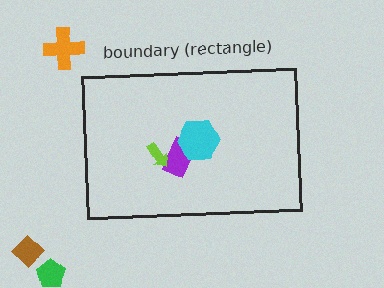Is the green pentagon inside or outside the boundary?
Outside.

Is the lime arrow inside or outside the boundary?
Inside.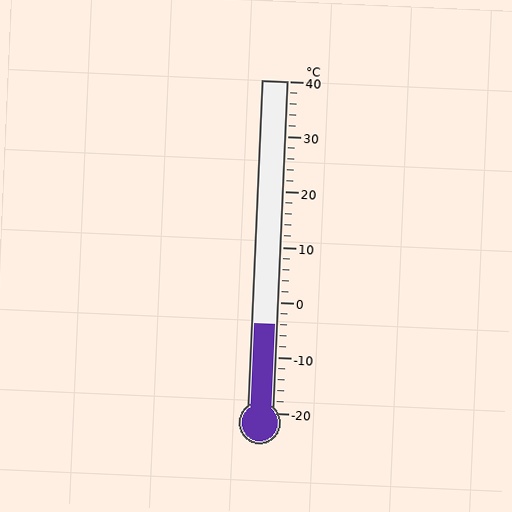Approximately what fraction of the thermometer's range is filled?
The thermometer is filled to approximately 25% of its range.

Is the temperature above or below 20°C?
The temperature is below 20°C.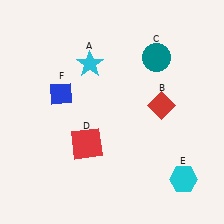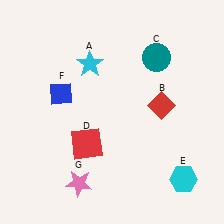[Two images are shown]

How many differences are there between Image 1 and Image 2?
There is 1 difference between the two images.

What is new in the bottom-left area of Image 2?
A pink star (G) was added in the bottom-left area of Image 2.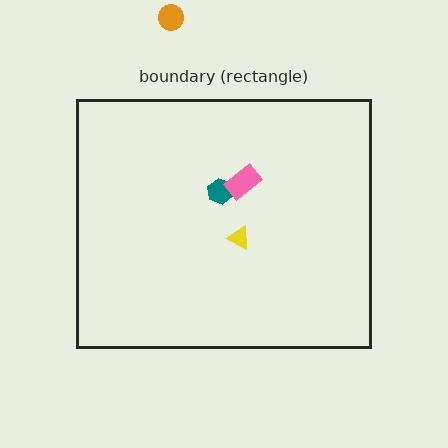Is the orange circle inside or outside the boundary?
Outside.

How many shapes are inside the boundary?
3 inside, 1 outside.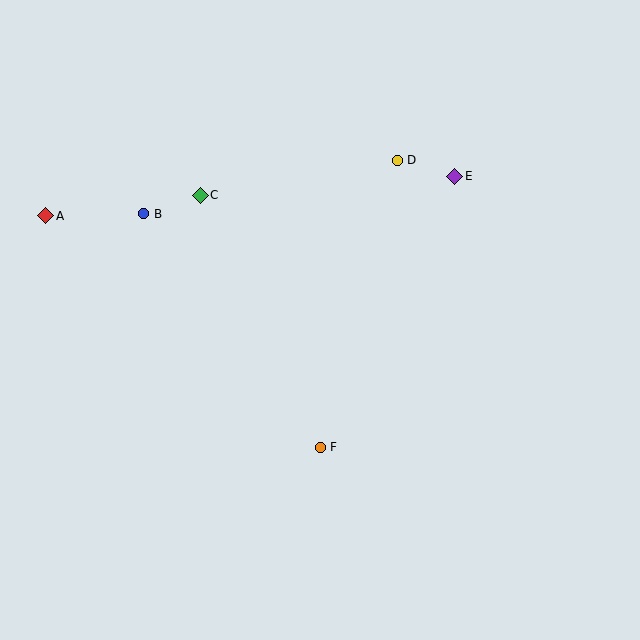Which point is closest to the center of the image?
Point F at (320, 447) is closest to the center.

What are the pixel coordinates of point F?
Point F is at (320, 447).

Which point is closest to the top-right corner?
Point E is closest to the top-right corner.